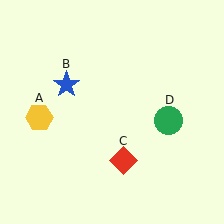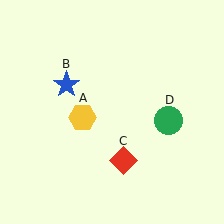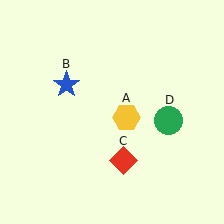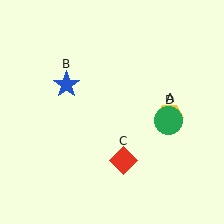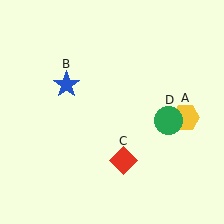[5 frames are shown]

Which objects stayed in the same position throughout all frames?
Blue star (object B) and red diamond (object C) and green circle (object D) remained stationary.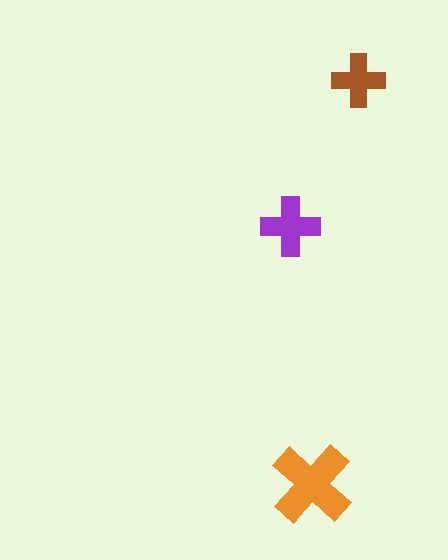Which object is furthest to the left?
The purple cross is leftmost.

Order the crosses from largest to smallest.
the orange one, the purple one, the brown one.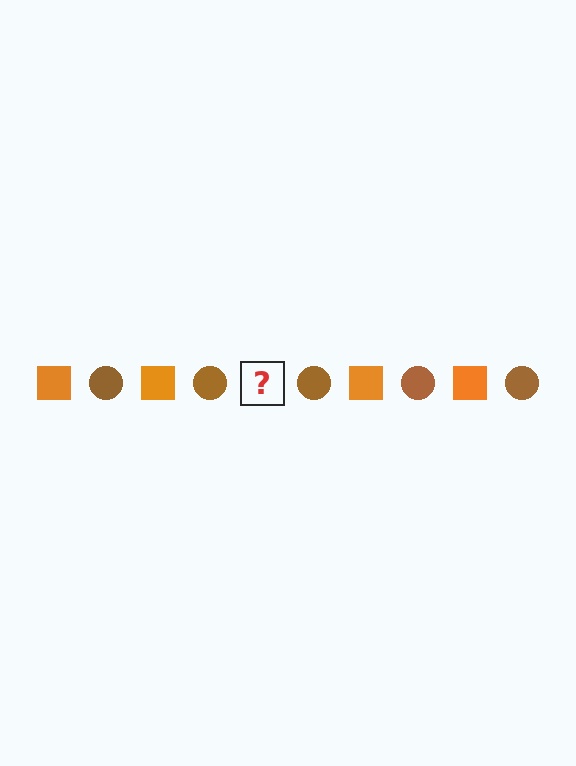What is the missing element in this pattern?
The missing element is an orange square.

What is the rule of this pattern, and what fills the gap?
The rule is that the pattern alternates between orange square and brown circle. The gap should be filled with an orange square.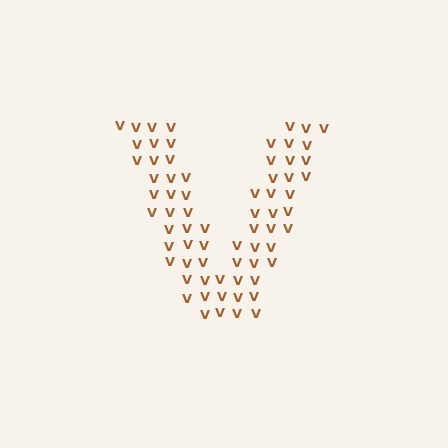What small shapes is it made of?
It is made of small letter V's.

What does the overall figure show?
The overall figure shows the letter V.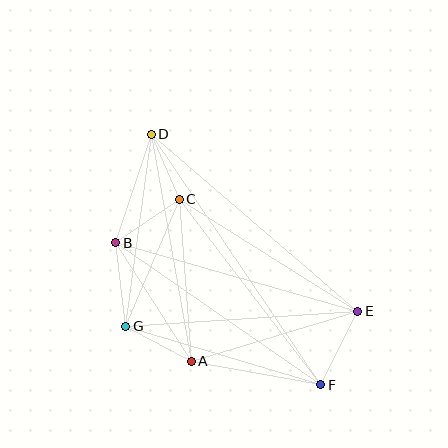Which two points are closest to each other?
Points C and D are closest to each other.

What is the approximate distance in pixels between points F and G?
The distance between F and G is approximately 204 pixels.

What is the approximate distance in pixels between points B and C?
The distance between B and C is approximately 77 pixels.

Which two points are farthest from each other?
Points D and F are farthest from each other.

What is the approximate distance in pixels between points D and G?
The distance between D and G is approximately 193 pixels.